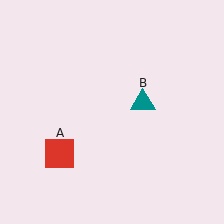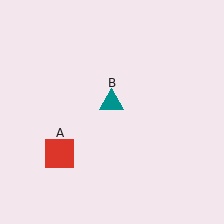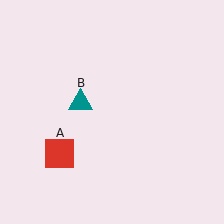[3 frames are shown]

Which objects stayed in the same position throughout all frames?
Red square (object A) remained stationary.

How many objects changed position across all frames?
1 object changed position: teal triangle (object B).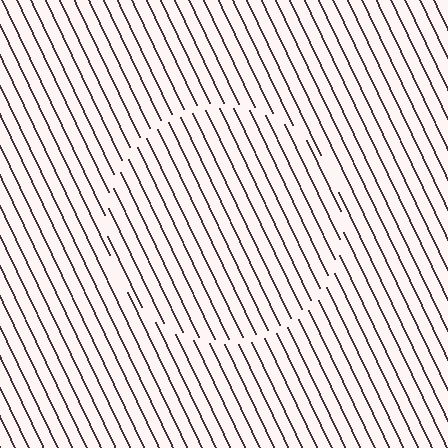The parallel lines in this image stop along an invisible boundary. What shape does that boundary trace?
An illusory circle. The interior of the shape contains the same grating, shifted by half a period — the contour is defined by the phase discontinuity where line-ends from the inner and outer gratings abut.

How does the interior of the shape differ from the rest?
The interior of the shape contains the same grating, shifted by half a period — the contour is defined by the phase discontinuity where line-ends from the inner and outer gratings abut.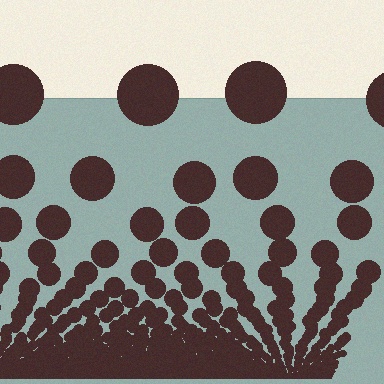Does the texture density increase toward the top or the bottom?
Density increases toward the bottom.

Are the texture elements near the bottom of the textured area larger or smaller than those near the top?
Smaller. The gradient is inverted — elements near the bottom are smaller and denser.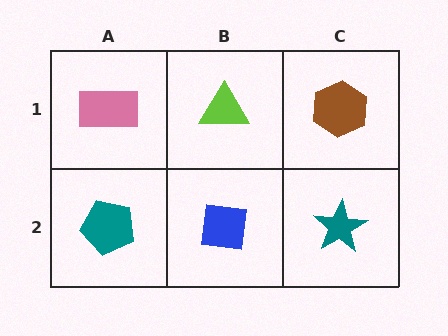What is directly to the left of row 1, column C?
A lime triangle.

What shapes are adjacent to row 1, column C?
A teal star (row 2, column C), a lime triangle (row 1, column B).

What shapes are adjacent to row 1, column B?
A blue square (row 2, column B), a pink rectangle (row 1, column A), a brown hexagon (row 1, column C).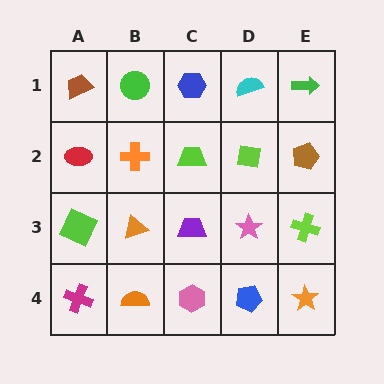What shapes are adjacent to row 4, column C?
A purple trapezoid (row 3, column C), an orange semicircle (row 4, column B), a blue pentagon (row 4, column D).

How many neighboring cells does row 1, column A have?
2.